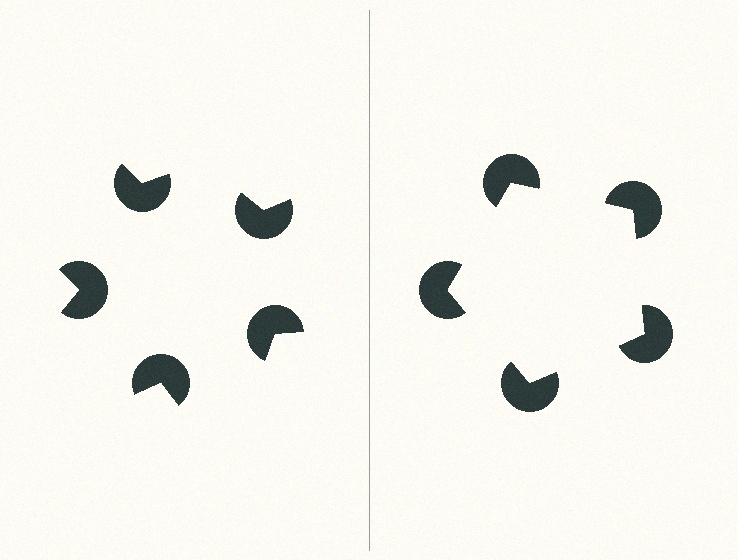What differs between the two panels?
The pac-man discs are positioned identically on both sides; only the wedge orientations differ. On the right they align to a pentagon; on the left they are misaligned.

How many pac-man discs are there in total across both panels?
10 — 5 on each side.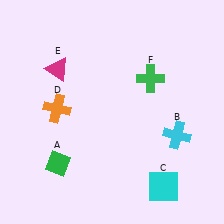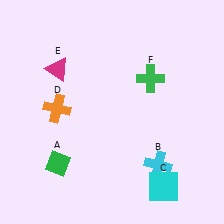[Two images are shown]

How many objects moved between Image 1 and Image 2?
1 object moved between the two images.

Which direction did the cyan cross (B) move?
The cyan cross (B) moved down.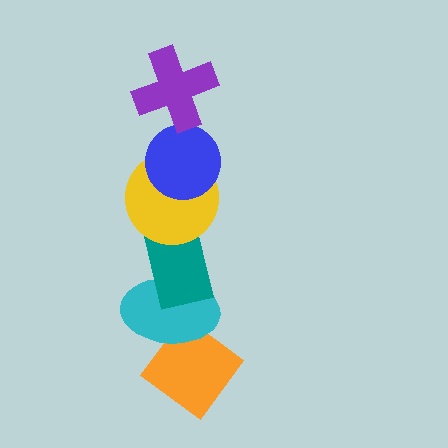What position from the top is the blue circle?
The blue circle is 2nd from the top.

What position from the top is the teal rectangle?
The teal rectangle is 4th from the top.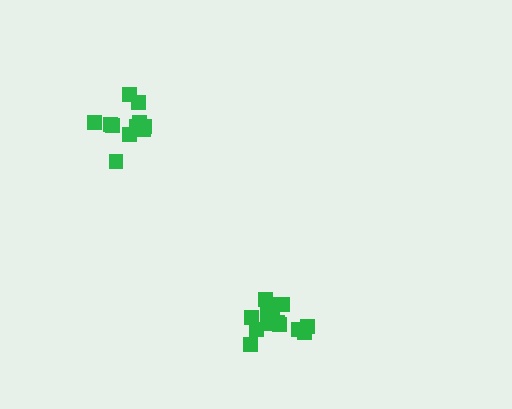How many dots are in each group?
Group 1: 11 dots, Group 2: 14 dots (25 total).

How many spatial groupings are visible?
There are 2 spatial groupings.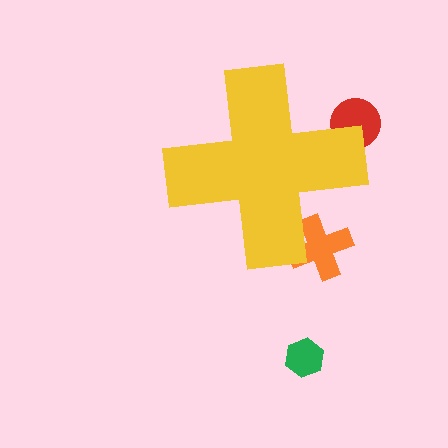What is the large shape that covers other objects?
A yellow cross.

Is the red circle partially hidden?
Yes, the red circle is partially hidden behind the yellow cross.